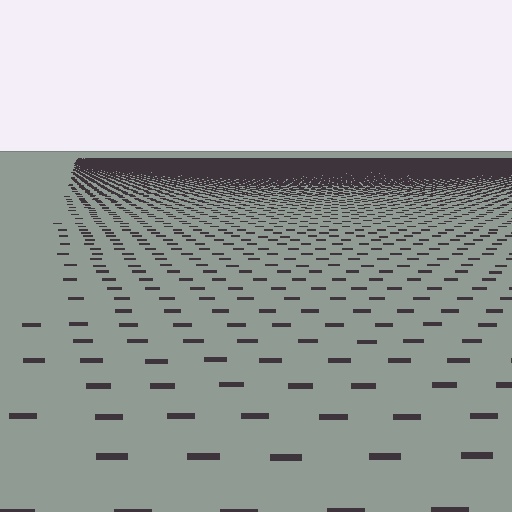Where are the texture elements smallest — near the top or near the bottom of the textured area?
Near the top.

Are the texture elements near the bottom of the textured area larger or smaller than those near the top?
Larger. Near the bottom, elements are closer to the viewer and appear at a bigger on-screen size.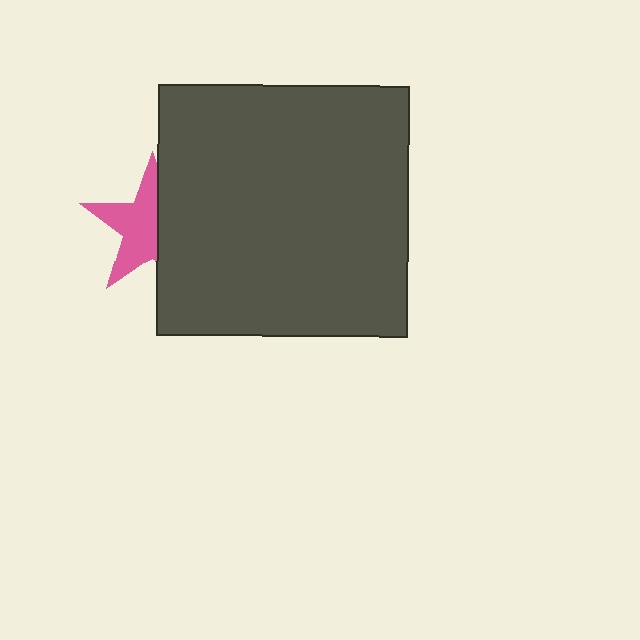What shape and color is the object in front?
The object in front is a dark gray square.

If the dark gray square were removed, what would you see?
You would see the complete pink star.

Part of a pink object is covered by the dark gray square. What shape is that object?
It is a star.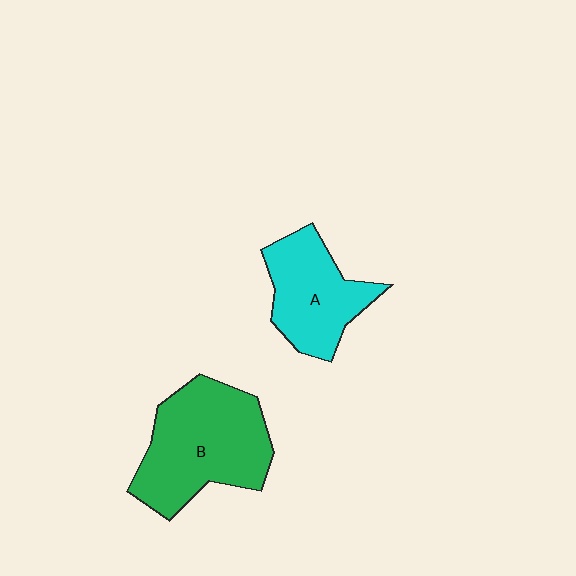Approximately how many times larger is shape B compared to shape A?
Approximately 1.4 times.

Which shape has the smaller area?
Shape A (cyan).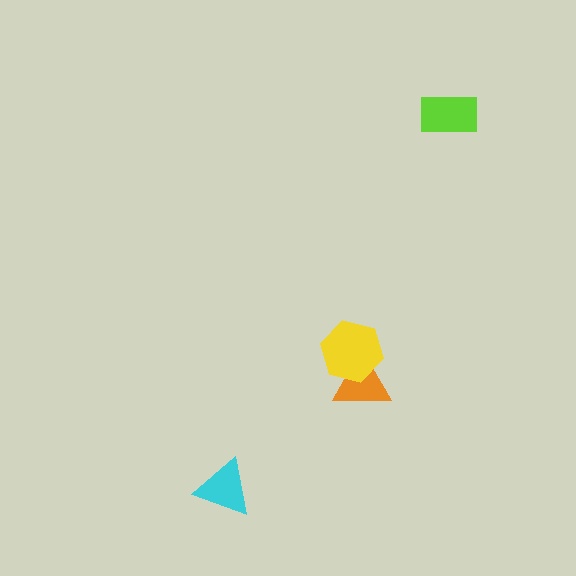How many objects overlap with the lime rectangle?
0 objects overlap with the lime rectangle.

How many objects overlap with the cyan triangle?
0 objects overlap with the cyan triangle.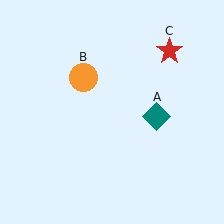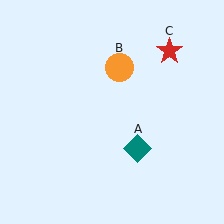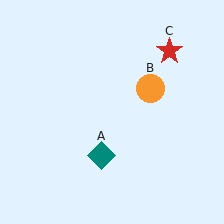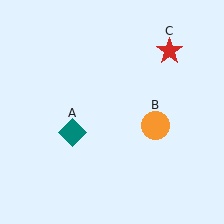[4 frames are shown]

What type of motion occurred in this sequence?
The teal diamond (object A), orange circle (object B) rotated clockwise around the center of the scene.